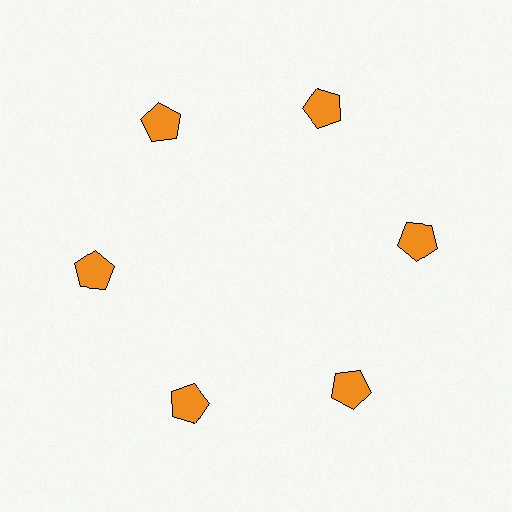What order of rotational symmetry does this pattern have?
This pattern has 6-fold rotational symmetry.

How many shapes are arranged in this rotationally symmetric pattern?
There are 6 shapes, arranged in 6 groups of 1.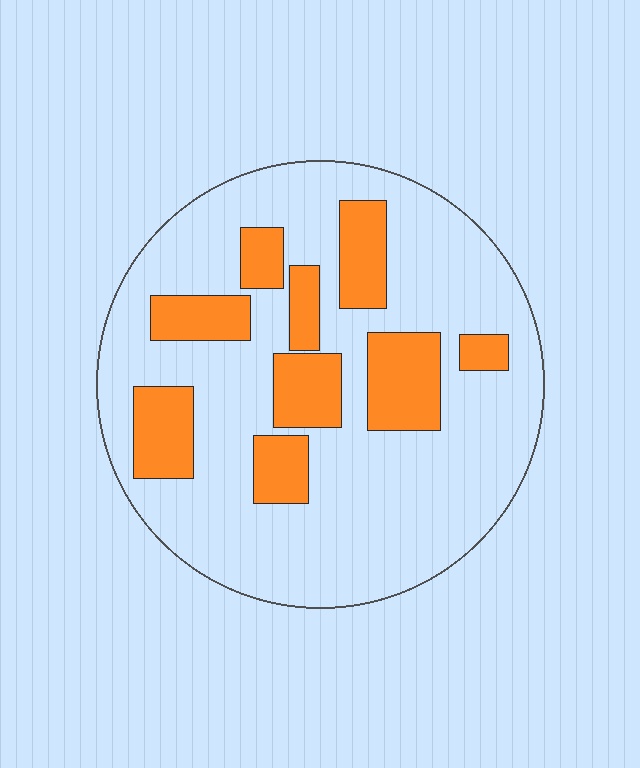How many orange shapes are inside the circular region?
9.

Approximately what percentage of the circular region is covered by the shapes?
Approximately 25%.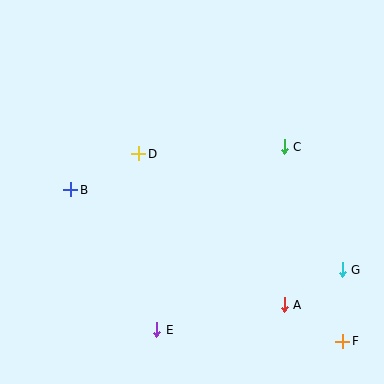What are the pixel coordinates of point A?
Point A is at (284, 305).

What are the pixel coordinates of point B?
Point B is at (71, 190).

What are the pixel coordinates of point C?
Point C is at (284, 147).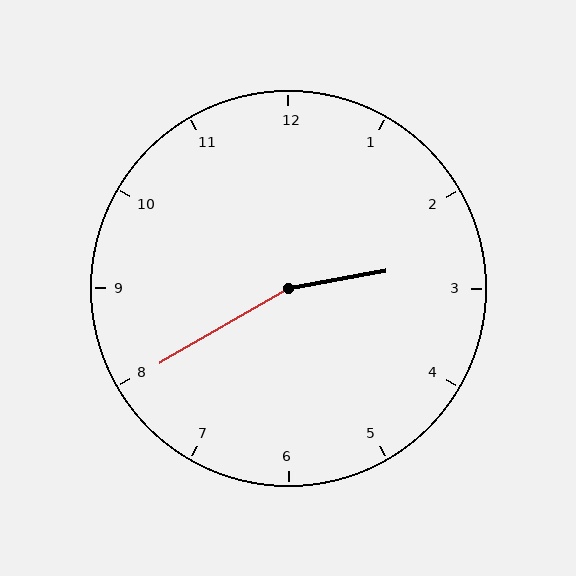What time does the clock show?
2:40.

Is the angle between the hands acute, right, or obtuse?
It is obtuse.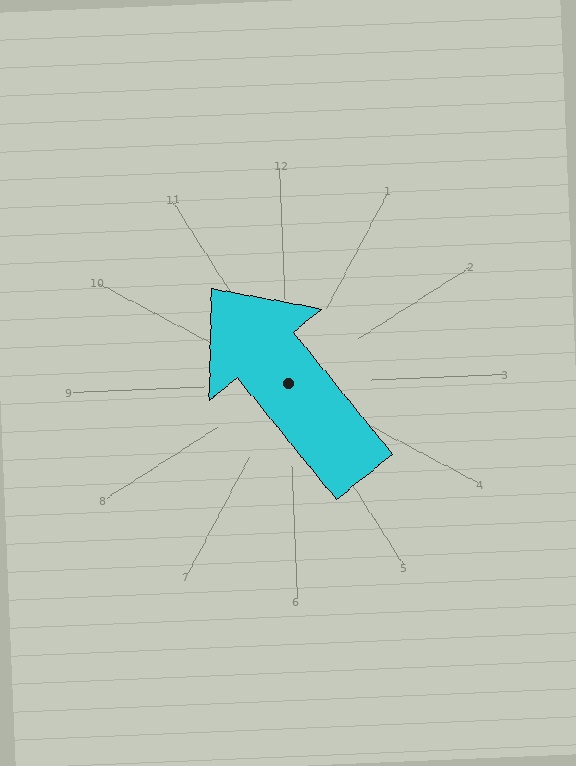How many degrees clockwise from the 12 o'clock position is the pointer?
Approximately 323 degrees.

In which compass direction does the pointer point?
Northwest.